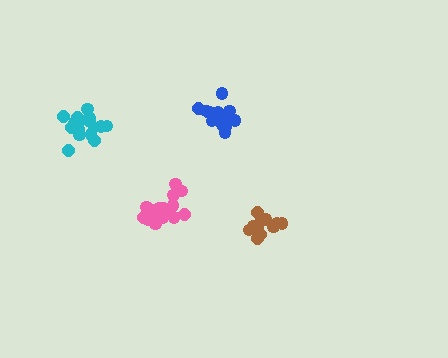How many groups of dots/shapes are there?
There are 4 groups.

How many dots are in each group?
Group 1: 15 dots, Group 2: 19 dots, Group 3: 19 dots, Group 4: 13 dots (66 total).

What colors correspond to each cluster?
The clusters are colored: blue, pink, cyan, brown.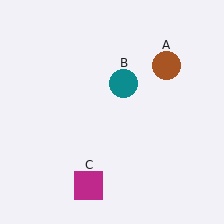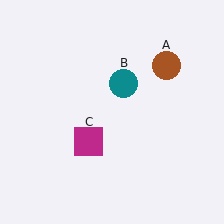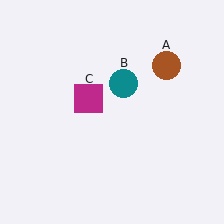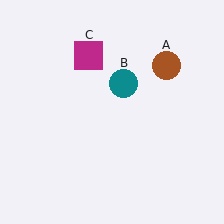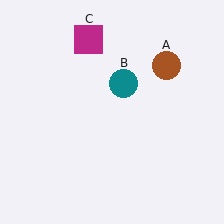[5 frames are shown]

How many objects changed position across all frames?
1 object changed position: magenta square (object C).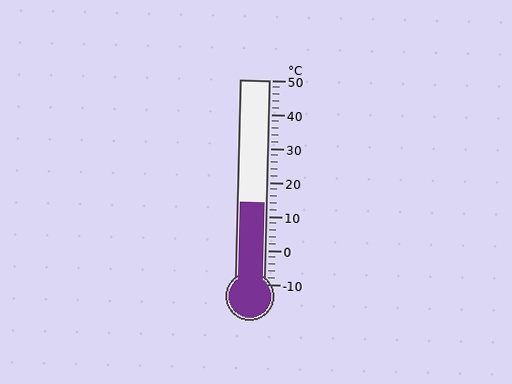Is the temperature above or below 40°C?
The temperature is below 40°C.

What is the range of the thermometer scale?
The thermometer scale ranges from -10°C to 50°C.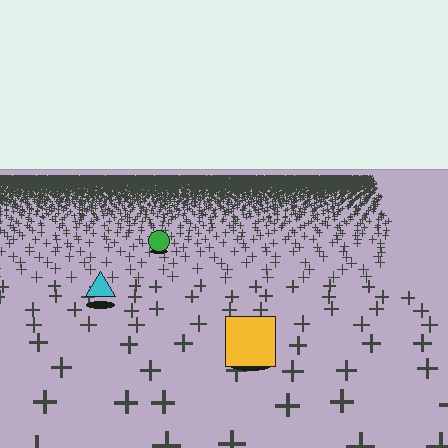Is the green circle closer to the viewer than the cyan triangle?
No. The cyan triangle is closer — you can tell from the texture gradient: the ground texture is coarser near it.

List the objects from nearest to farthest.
From nearest to farthest: the yellow square, the cyan triangle, the green circle.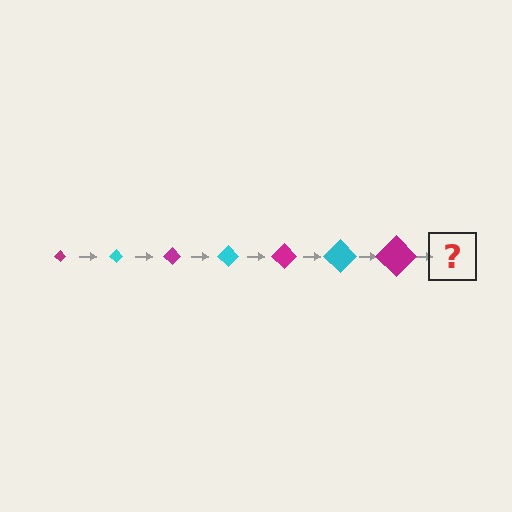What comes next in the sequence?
The next element should be a cyan diamond, larger than the previous one.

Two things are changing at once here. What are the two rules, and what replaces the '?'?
The two rules are that the diamond grows larger each step and the color cycles through magenta and cyan. The '?' should be a cyan diamond, larger than the previous one.